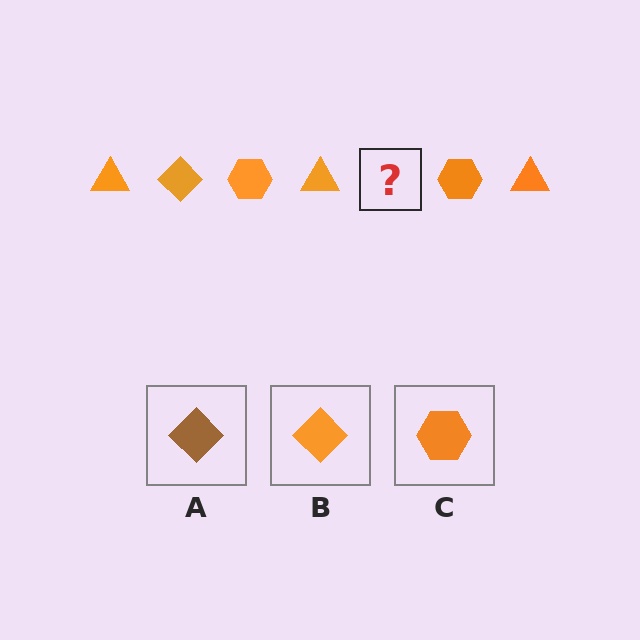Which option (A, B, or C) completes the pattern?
B.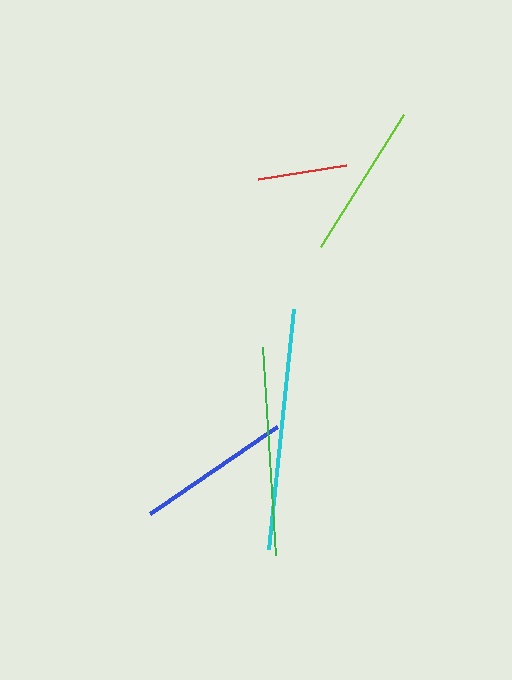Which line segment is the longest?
The cyan line is the longest at approximately 242 pixels.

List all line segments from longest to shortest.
From longest to shortest: cyan, green, lime, blue, red.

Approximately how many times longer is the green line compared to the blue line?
The green line is approximately 1.3 times the length of the blue line.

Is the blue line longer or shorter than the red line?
The blue line is longer than the red line.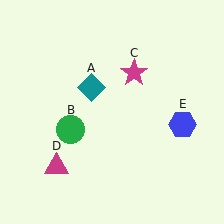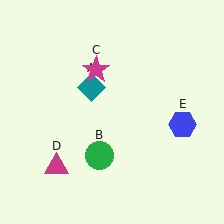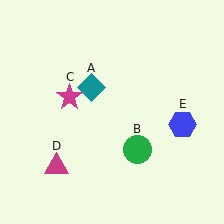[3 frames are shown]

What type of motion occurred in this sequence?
The green circle (object B), magenta star (object C) rotated counterclockwise around the center of the scene.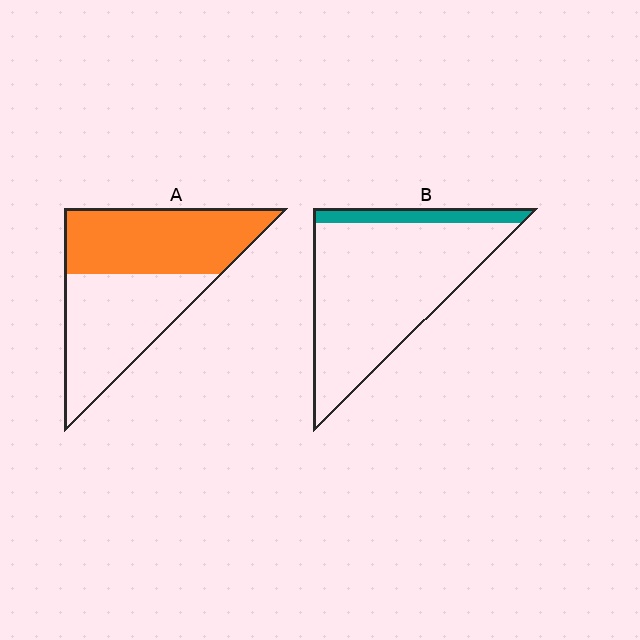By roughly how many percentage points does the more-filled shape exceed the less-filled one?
By roughly 35 percentage points (A over B).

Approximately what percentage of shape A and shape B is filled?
A is approximately 50% and B is approximately 15%.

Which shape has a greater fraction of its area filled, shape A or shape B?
Shape A.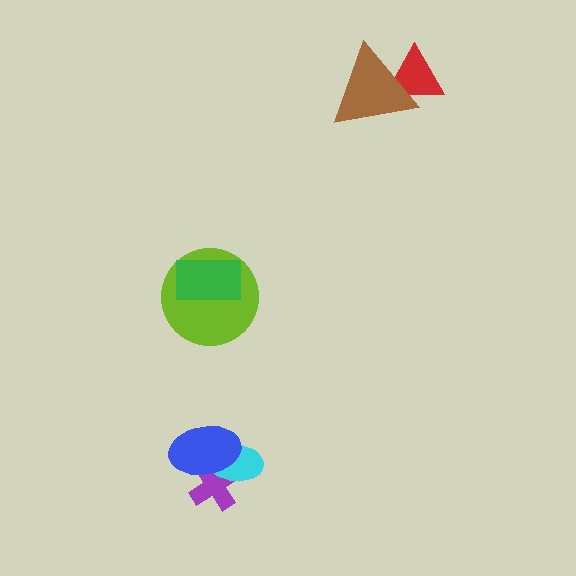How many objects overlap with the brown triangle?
1 object overlaps with the brown triangle.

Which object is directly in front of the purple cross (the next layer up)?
The cyan ellipse is directly in front of the purple cross.